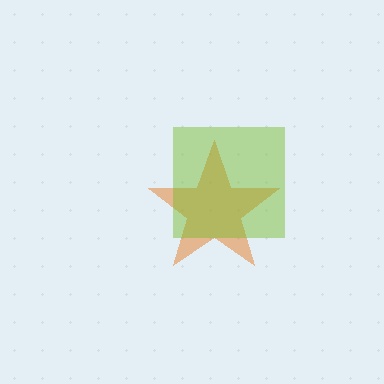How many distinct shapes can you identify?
There are 2 distinct shapes: an orange star, a lime square.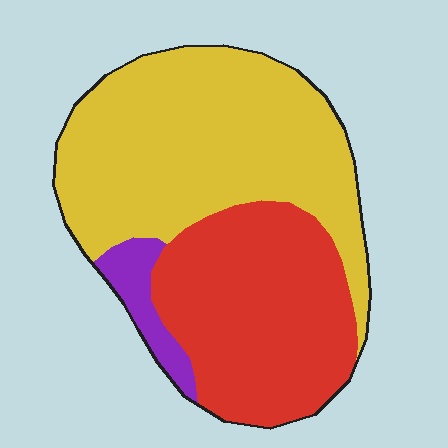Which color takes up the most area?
Yellow, at roughly 55%.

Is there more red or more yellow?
Yellow.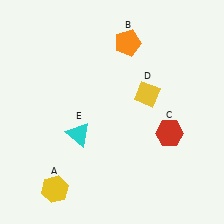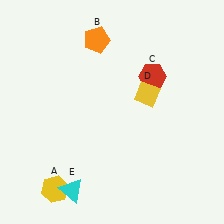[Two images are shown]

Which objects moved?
The objects that moved are: the orange pentagon (B), the red hexagon (C), the cyan triangle (E).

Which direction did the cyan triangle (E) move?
The cyan triangle (E) moved down.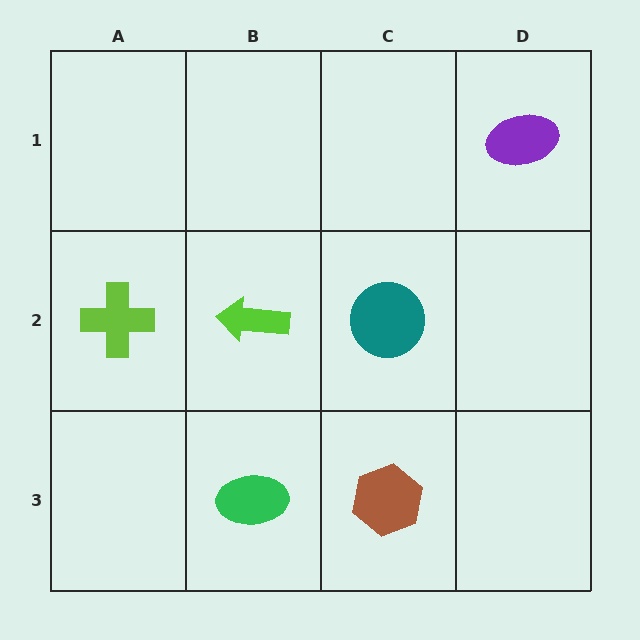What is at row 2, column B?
A lime arrow.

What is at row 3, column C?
A brown hexagon.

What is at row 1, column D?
A purple ellipse.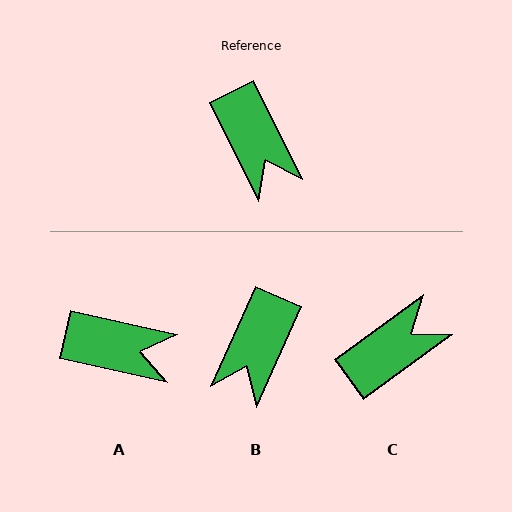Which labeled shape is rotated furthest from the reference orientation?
C, about 100 degrees away.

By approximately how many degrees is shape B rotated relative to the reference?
Approximately 50 degrees clockwise.